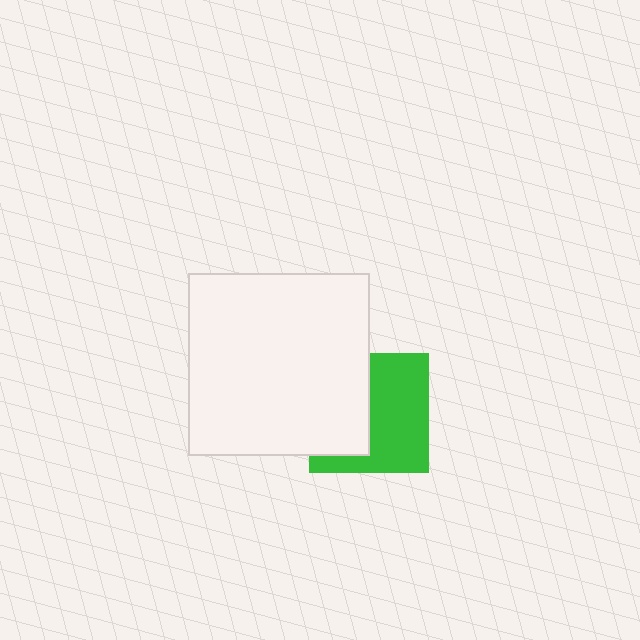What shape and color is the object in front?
The object in front is a white square.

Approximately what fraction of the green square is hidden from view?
Roughly 43% of the green square is hidden behind the white square.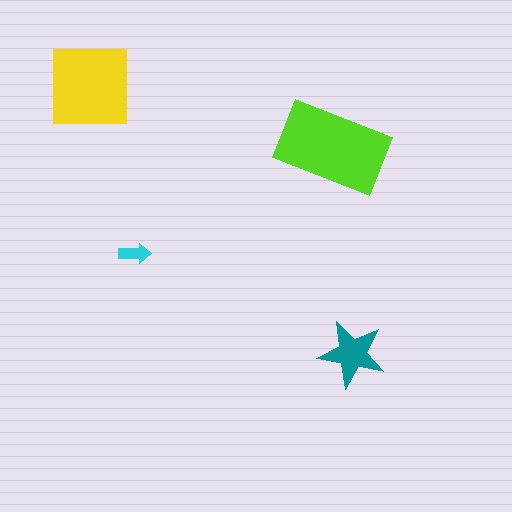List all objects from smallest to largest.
The cyan arrow, the teal star, the yellow square, the lime rectangle.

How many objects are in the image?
There are 4 objects in the image.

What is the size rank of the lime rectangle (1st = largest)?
1st.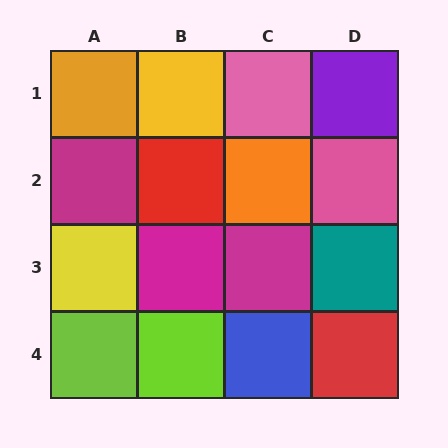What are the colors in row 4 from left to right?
Lime, lime, blue, red.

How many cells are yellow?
2 cells are yellow.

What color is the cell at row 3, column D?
Teal.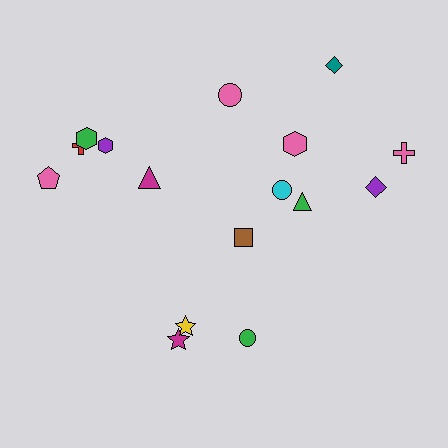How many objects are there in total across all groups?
There are 16 objects.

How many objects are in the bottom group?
There are 4 objects.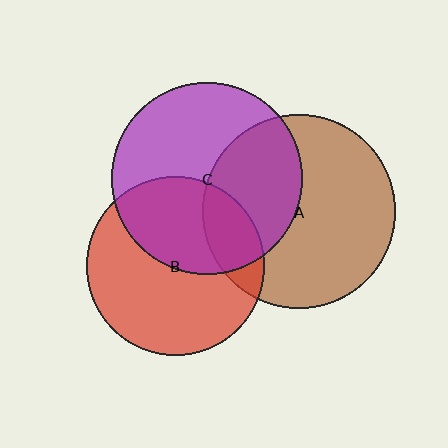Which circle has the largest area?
Circle A (brown).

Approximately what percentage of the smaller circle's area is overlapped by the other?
Approximately 40%.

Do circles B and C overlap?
Yes.